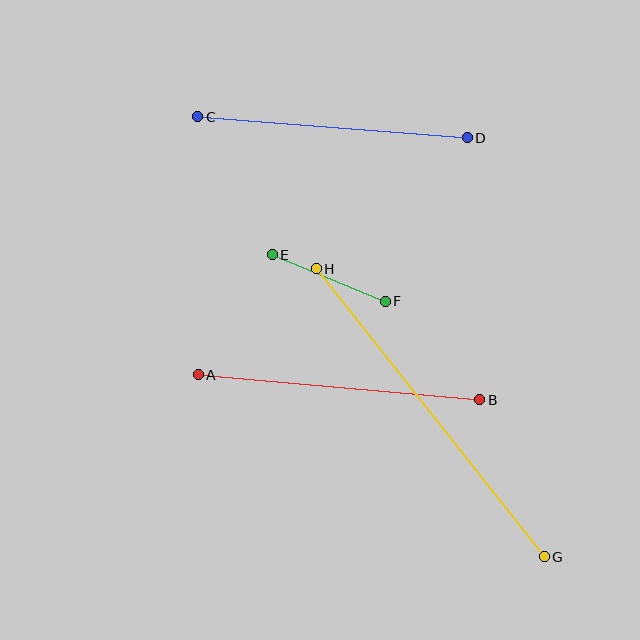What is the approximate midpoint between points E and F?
The midpoint is at approximately (329, 278) pixels.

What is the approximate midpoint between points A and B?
The midpoint is at approximately (339, 387) pixels.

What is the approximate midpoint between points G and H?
The midpoint is at approximately (430, 413) pixels.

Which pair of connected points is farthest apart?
Points G and H are farthest apart.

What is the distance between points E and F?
The distance is approximately 122 pixels.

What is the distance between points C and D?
The distance is approximately 270 pixels.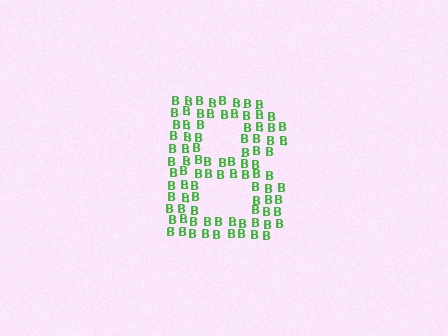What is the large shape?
The large shape is the letter B.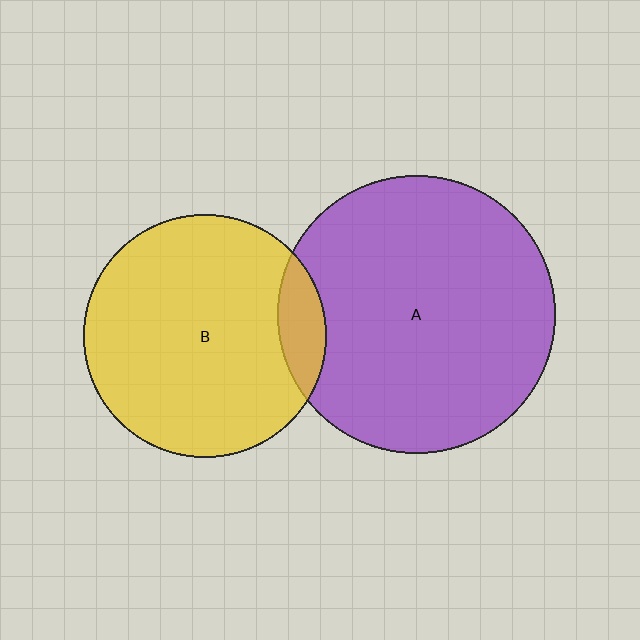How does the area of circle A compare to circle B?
Approximately 1.3 times.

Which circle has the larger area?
Circle A (purple).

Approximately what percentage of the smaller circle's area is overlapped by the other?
Approximately 10%.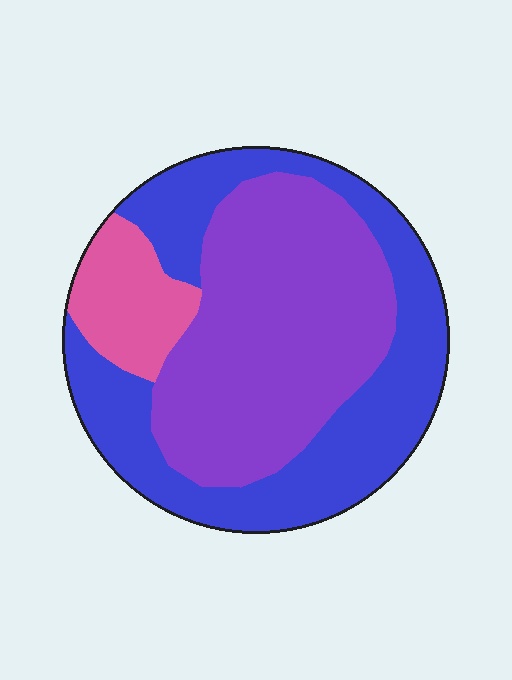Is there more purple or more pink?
Purple.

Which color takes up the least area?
Pink, at roughly 10%.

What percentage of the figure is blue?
Blue covers 44% of the figure.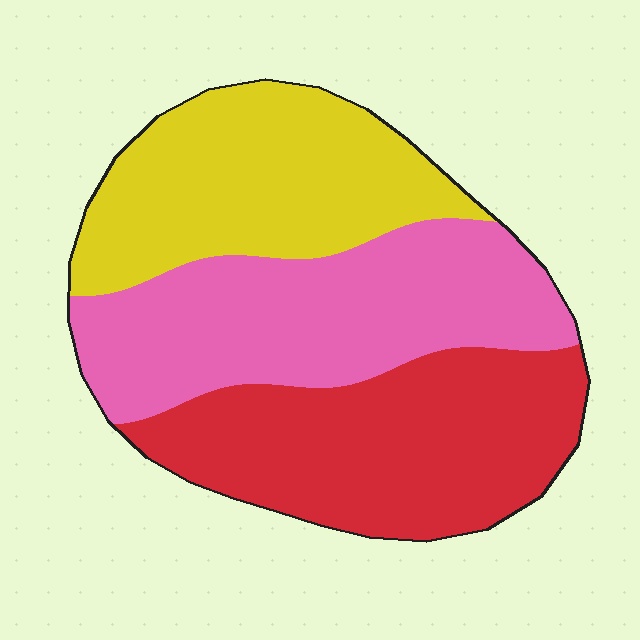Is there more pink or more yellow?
Pink.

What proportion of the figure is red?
Red takes up about one third (1/3) of the figure.